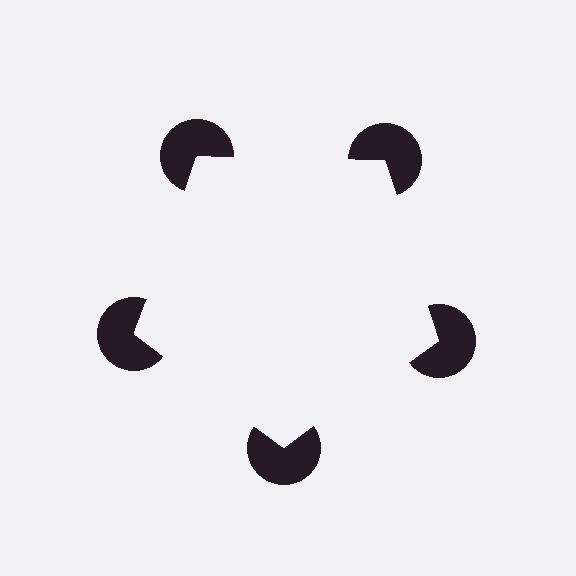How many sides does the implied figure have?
5 sides.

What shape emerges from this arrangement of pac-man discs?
An illusory pentagon — its edges are inferred from the aligned wedge cuts in the pac-man discs, not physically drawn.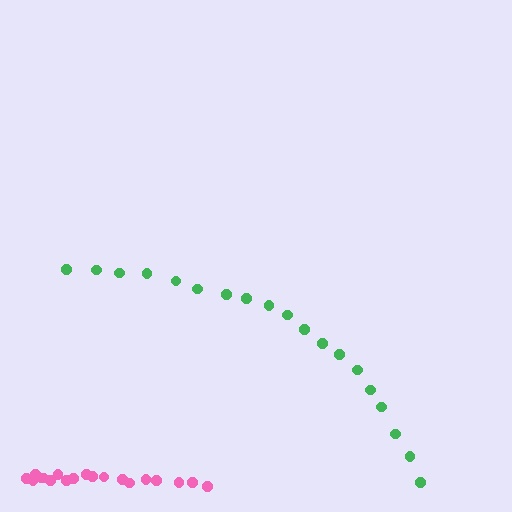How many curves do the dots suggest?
There are 2 distinct paths.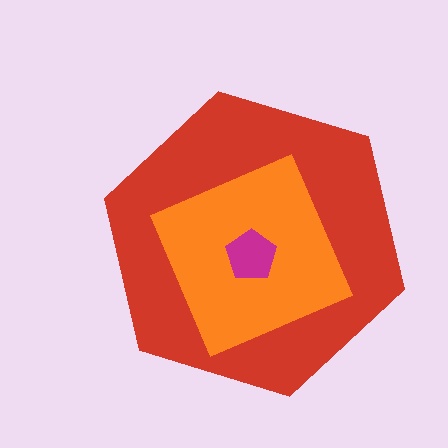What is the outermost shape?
The red hexagon.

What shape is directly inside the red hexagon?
The orange diamond.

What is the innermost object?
The magenta pentagon.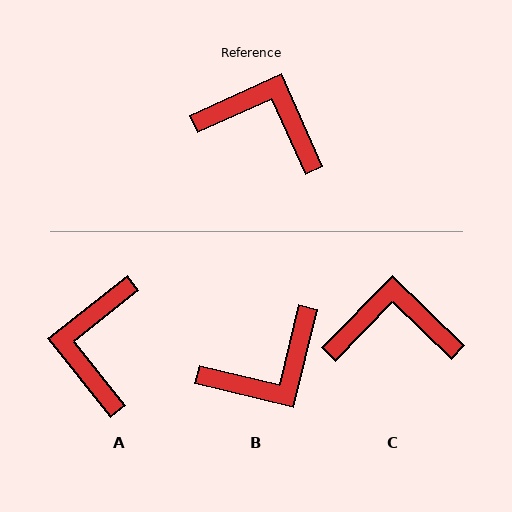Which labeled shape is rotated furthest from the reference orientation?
B, about 128 degrees away.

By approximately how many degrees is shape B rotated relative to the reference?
Approximately 128 degrees clockwise.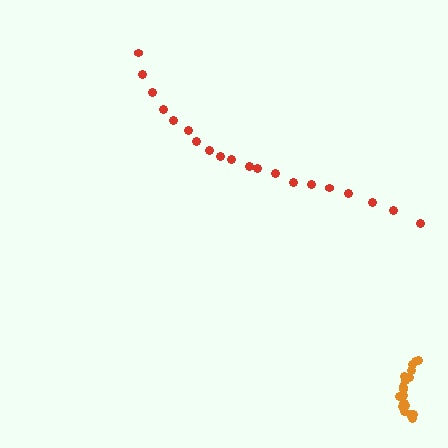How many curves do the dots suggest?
There are 2 distinct paths.